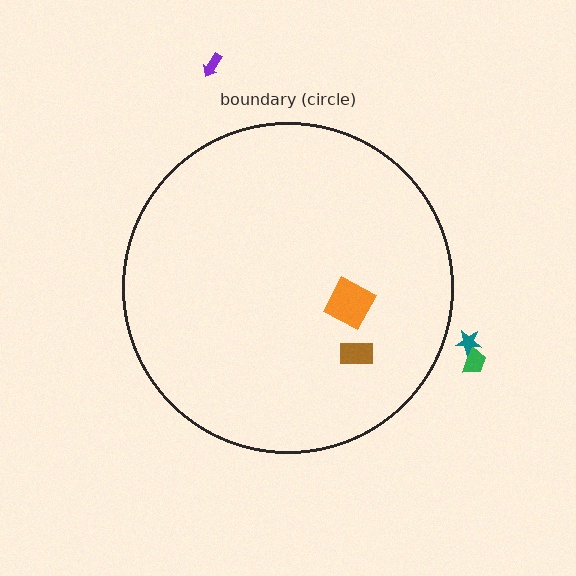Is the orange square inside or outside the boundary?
Inside.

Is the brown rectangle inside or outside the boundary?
Inside.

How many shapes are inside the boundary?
2 inside, 3 outside.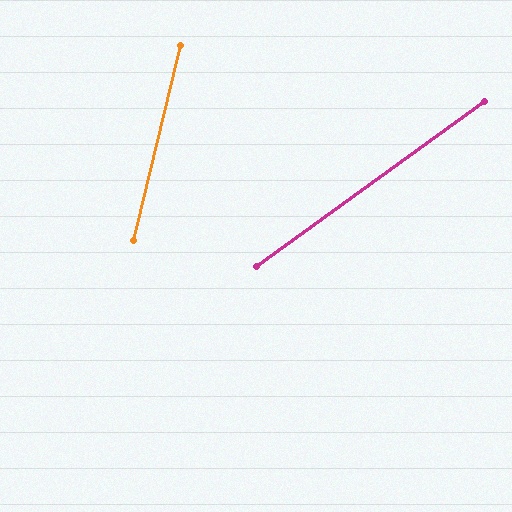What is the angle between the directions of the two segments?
Approximately 41 degrees.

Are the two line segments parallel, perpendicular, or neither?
Neither parallel nor perpendicular — they differ by about 41°.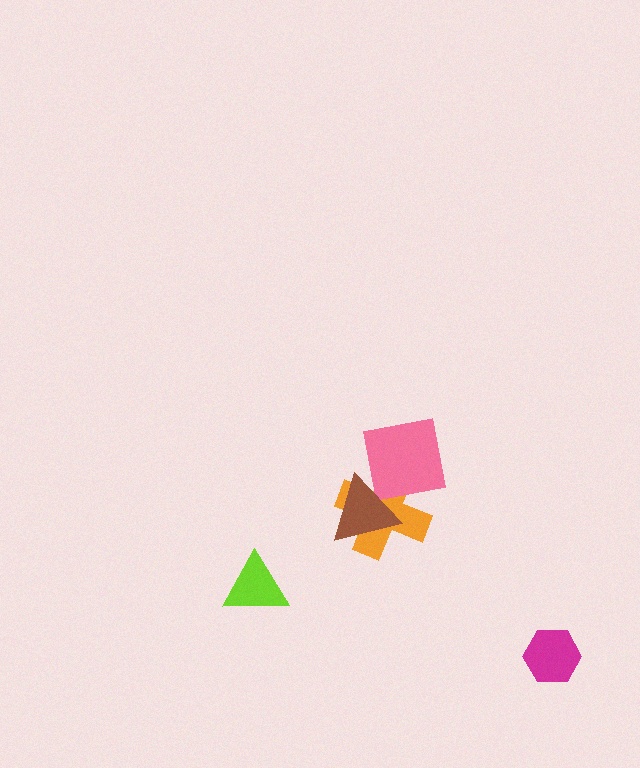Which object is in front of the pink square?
The brown triangle is in front of the pink square.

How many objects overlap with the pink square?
2 objects overlap with the pink square.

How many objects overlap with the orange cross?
2 objects overlap with the orange cross.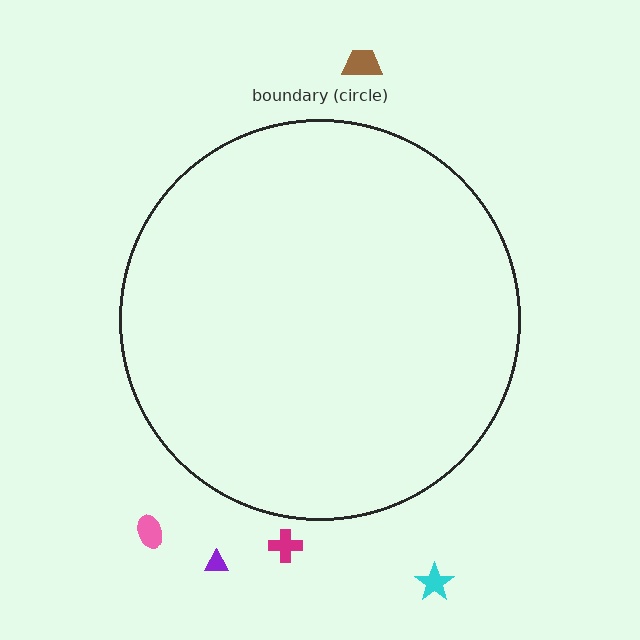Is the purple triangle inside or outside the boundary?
Outside.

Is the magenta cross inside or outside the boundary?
Outside.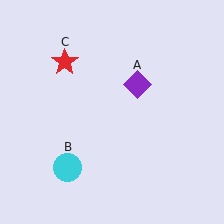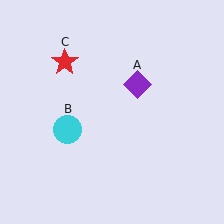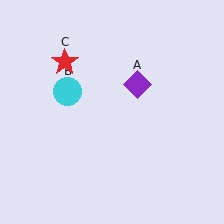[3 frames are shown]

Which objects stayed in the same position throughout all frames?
Purple diamond (object A) and red star (object C) remained stationary.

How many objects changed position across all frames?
1 object changed position: cyan circle (object B).